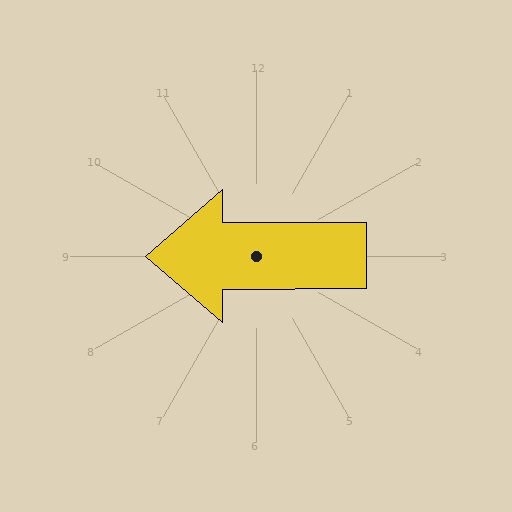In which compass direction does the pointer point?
West.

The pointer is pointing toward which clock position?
Roughly 9 o'clock.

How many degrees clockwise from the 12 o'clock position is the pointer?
Approximately 270 degrees.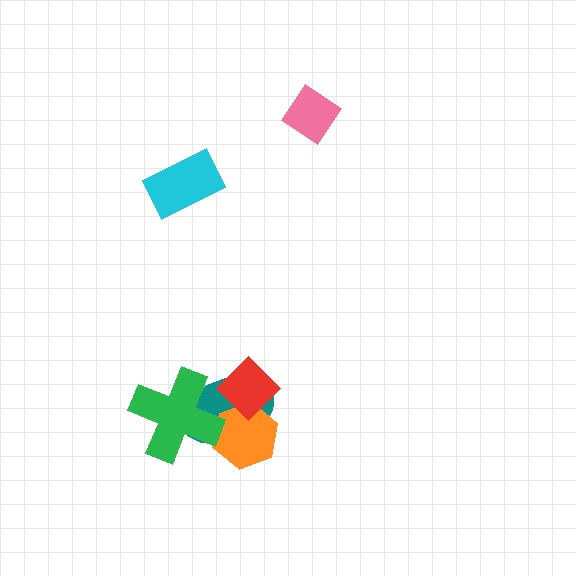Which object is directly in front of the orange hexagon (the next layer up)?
The red diamond is directly in front of the orange hexagon.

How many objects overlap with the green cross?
2 objects overlap with the green cross.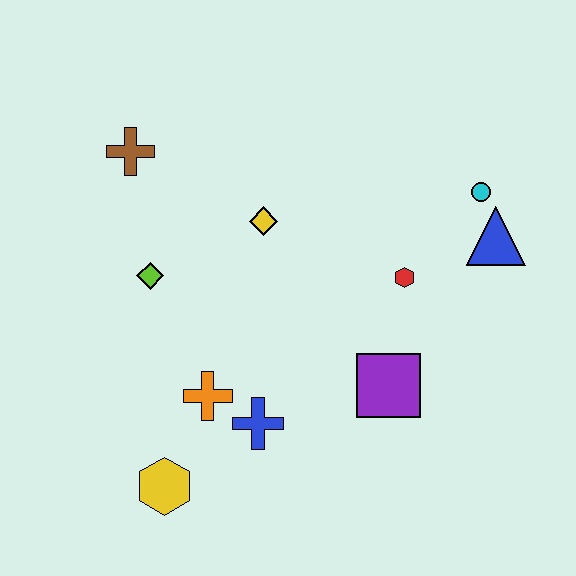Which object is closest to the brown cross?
The lime diamond is closest to the brown cross.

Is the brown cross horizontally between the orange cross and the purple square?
No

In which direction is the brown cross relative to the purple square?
The brown cross is to the left of the purple square.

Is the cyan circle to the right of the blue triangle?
No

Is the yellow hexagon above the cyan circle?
No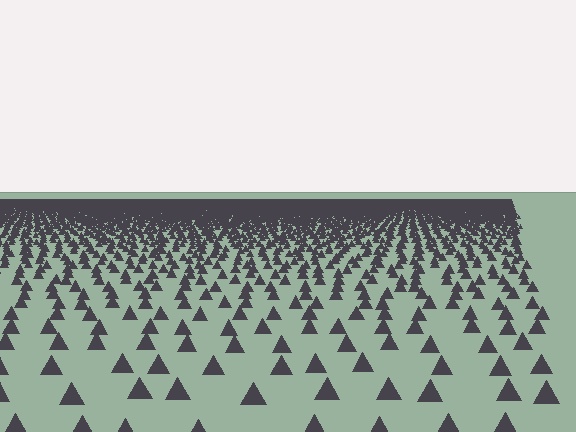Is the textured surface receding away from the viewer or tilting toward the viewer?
The surface is receding away from the viewer. Texture elements get smaller and denser toward the top.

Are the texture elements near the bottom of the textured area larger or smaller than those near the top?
Larger. Near the bottom, elements are closer to the viewer and appear at a bigger on-screen size.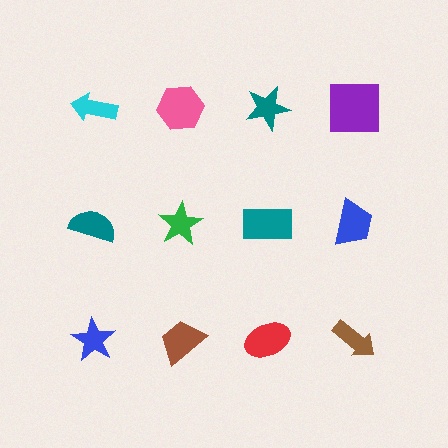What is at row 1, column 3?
A teal star.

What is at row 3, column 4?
A brown arrow.